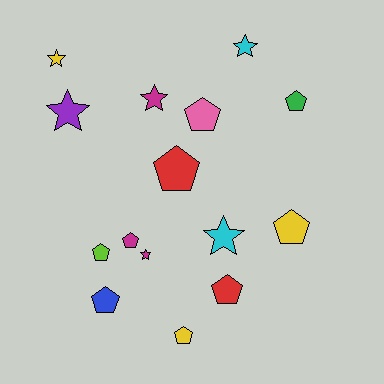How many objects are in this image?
There are 15 objects.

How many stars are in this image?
There are 6 stars.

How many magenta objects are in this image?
There are 3 magenta objects.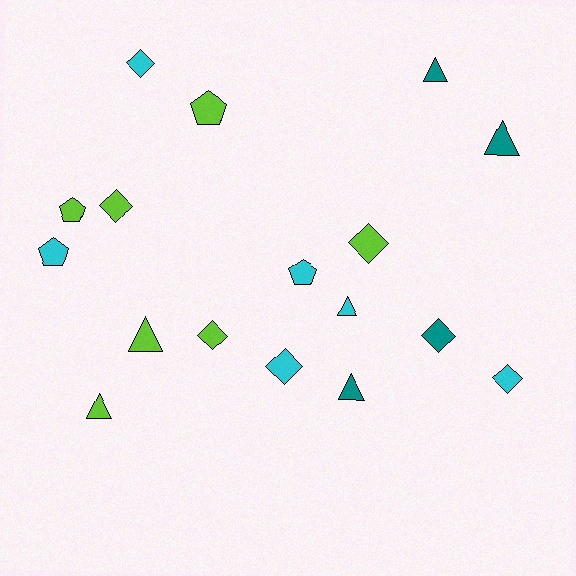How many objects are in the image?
There are 17 objects.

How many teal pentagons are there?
There are no teal pentagons.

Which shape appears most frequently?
Diamond, with 7 objects.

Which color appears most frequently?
Lime, with 7 objects.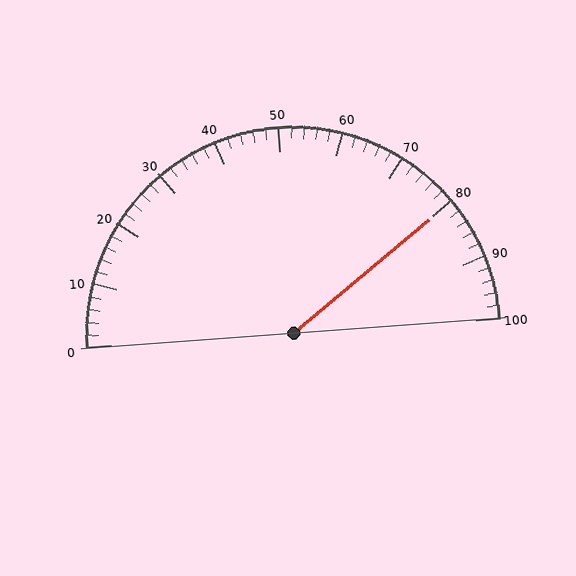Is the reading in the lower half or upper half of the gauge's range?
The reading is in the upper half of the range (0 to 100).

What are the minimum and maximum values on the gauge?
The gauge ranges from 0 to 100.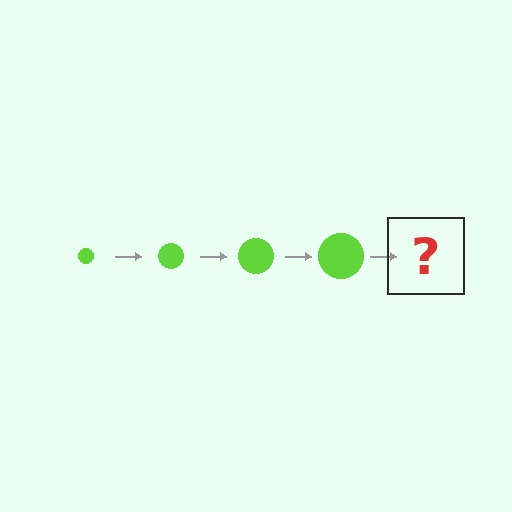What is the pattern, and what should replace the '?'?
The pattern is that the circle gets progressively larger each step. The '?' should be a lime circle, larger than the previous one.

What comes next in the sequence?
The next element should be a lime circle, larger than the previous one.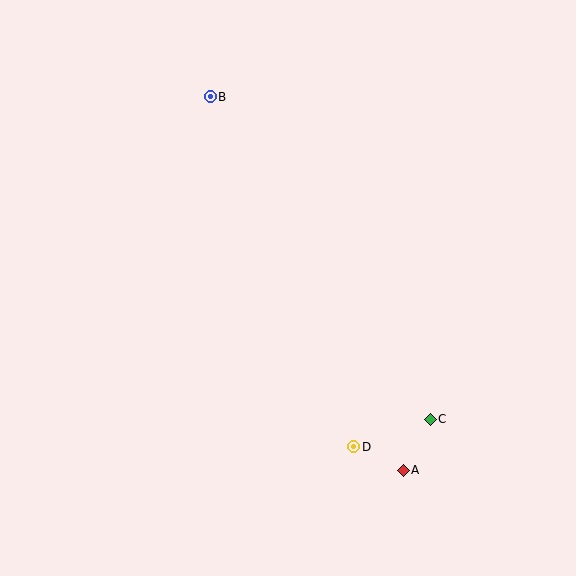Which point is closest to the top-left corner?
Point B is closest to the top-left corner.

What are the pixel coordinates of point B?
Point B is at (210, 97).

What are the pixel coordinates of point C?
Point C is at (430, 419).